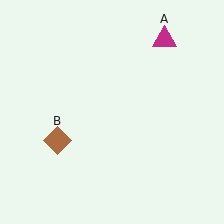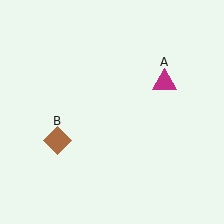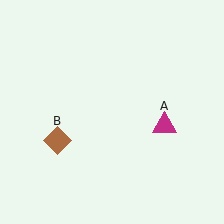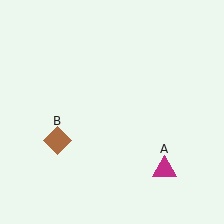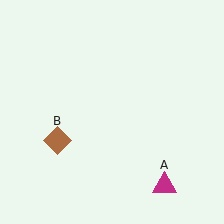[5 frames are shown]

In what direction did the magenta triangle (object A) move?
The magenta triangle (object A) moved down.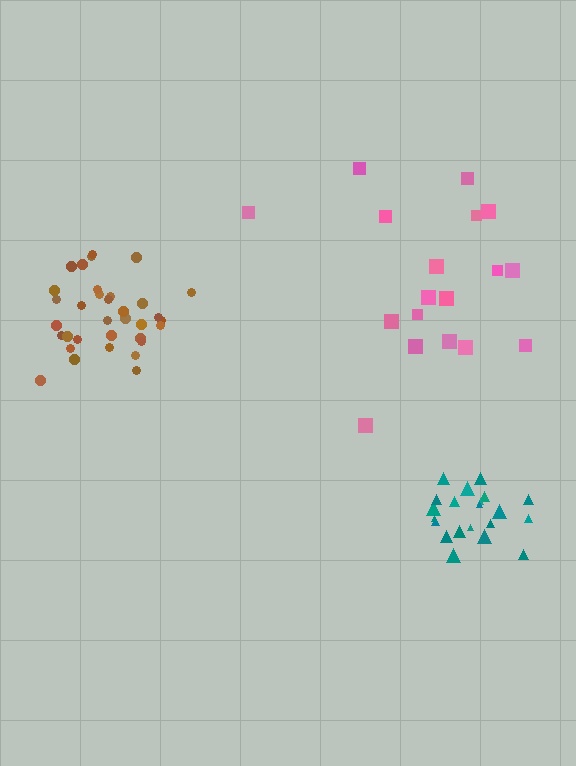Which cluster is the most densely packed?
Brown.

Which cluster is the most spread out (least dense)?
Pink.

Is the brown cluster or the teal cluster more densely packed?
Brown.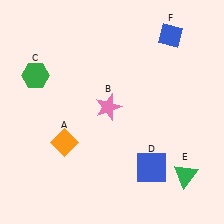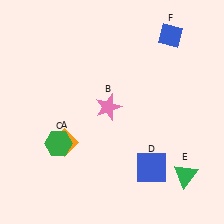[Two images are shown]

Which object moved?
The green hexagon (C) moved down.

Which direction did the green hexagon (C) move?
The green hexagon (C) moved down.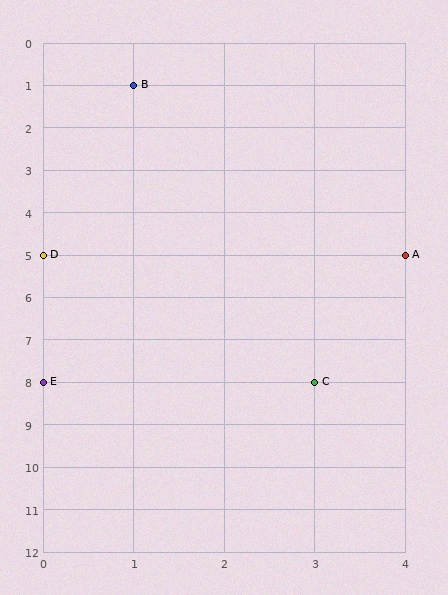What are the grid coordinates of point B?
Point B is at grid coordinates (1, 1).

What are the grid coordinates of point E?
Point E is at grid coordinates (0, 8).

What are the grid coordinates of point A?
Point A is at grid coordinates (4, 5).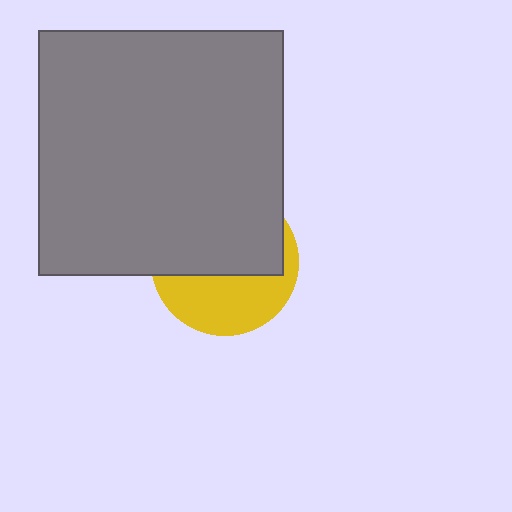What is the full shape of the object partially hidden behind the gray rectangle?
The partially hidden object is a yellow circle.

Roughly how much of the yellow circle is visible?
A small part of it is visible (roughly 42%).